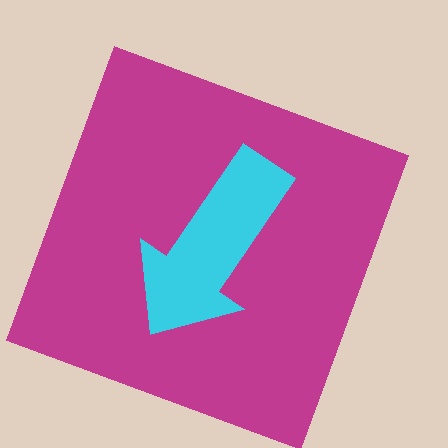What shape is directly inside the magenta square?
The cyan arrow.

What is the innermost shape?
The cyan arrow.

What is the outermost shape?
The magenta square.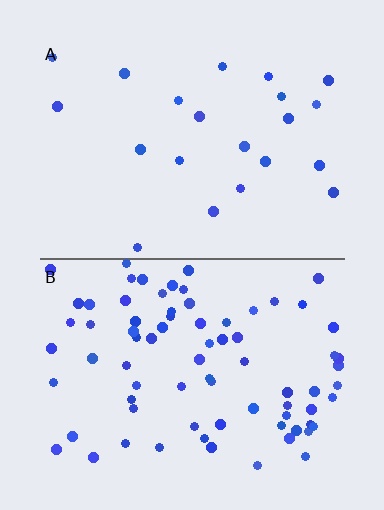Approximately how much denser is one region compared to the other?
Approximately 3.7× — region B over region A.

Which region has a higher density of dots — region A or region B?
B (the bottom).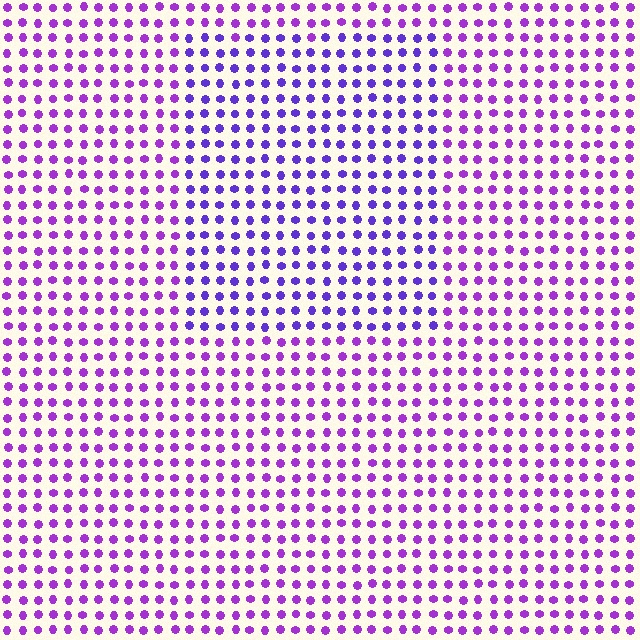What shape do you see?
I see a rectangle.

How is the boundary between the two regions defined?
The boundary is defined purely by a slight shift in hue (about 26 degrees). Spacing, size, and orientation are identical on both sides.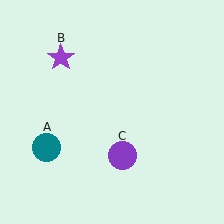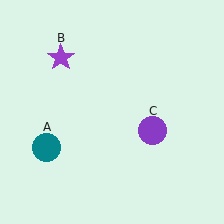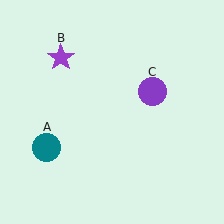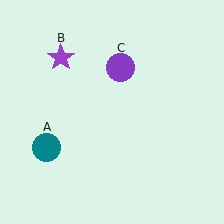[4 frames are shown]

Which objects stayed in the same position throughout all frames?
Teal circle (object A) and purple star (object B) remained stationary.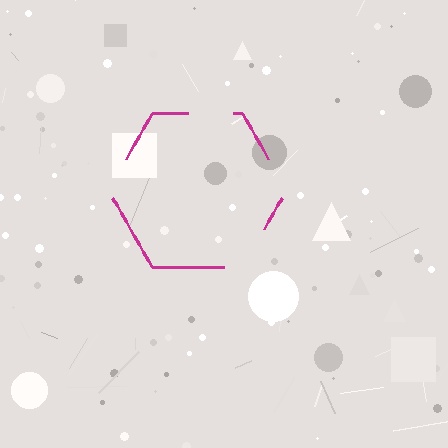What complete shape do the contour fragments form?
The contour fragments form a hexagon.